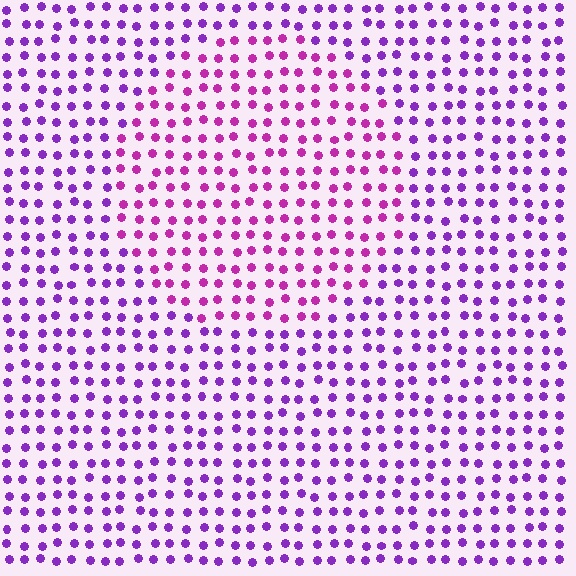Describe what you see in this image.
The image is filled with small purple elements in a uniform arrangement. A circle-shaped region is visible where the elements are tinted to a slightly different hue, forming a subtle color boundary.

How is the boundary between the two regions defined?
The boundary is defined purely by a slight shift in hue (about 32 degrees). Spacing, size, and orientation are identical on both sides.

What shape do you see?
I see a circle.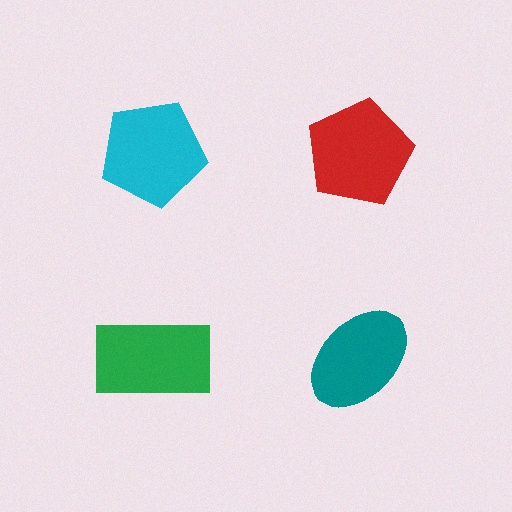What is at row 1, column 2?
A red pentagon.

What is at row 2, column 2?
A teal ellipse.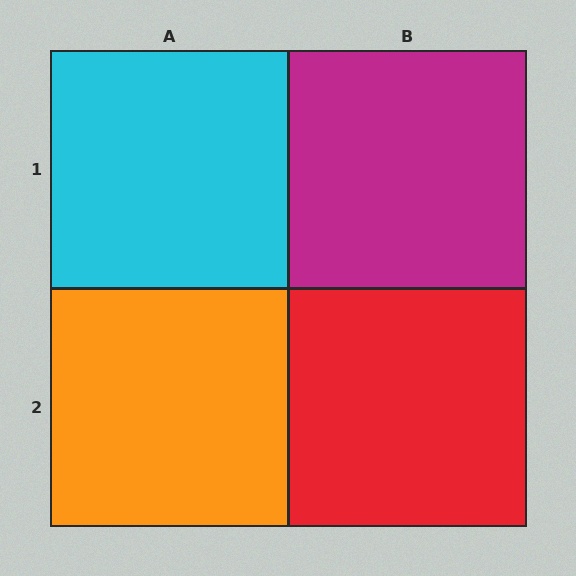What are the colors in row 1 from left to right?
Cyan, magenta.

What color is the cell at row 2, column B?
Red.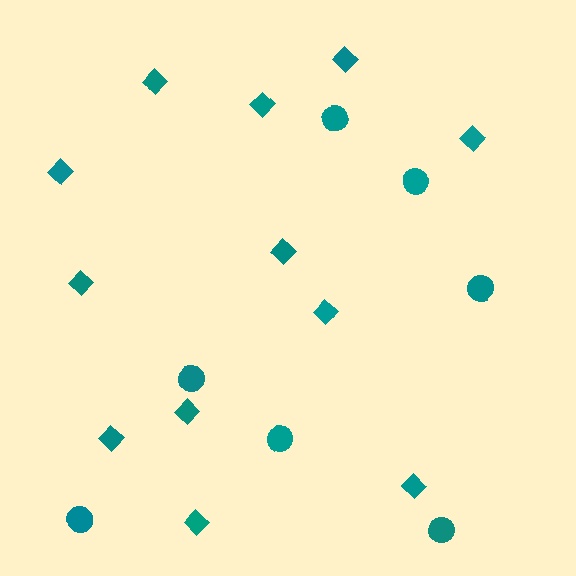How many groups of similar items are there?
There are 2 groups: one group of diamonds (12) and one group of circles (7).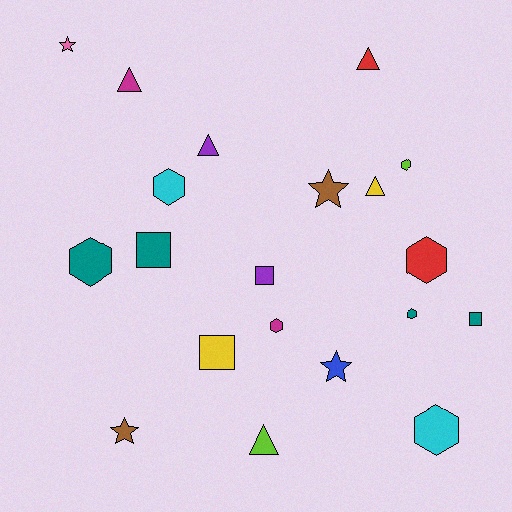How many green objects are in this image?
There are no green objects.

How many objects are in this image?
There are 20 objects.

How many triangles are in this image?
There are 5 triangles.